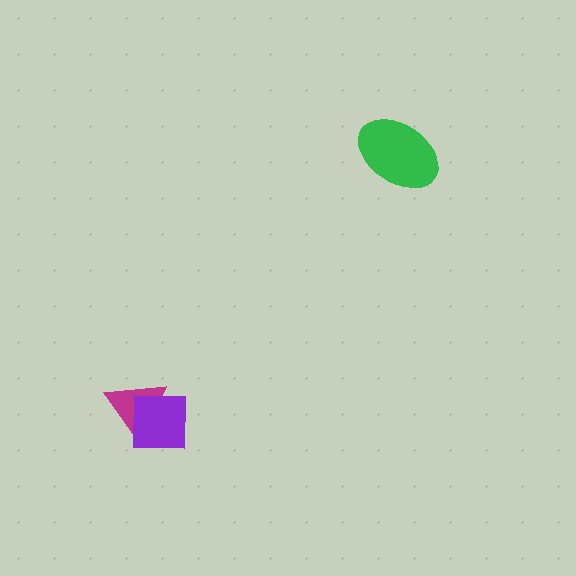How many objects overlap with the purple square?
1 object overlaps with the purple square.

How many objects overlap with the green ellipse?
0 objects overlap with the green ellipse.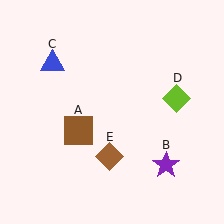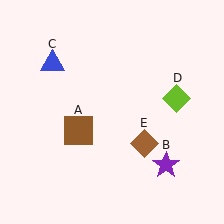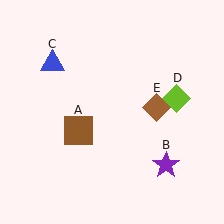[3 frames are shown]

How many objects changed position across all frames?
1 object changed position: brown diamond (object E).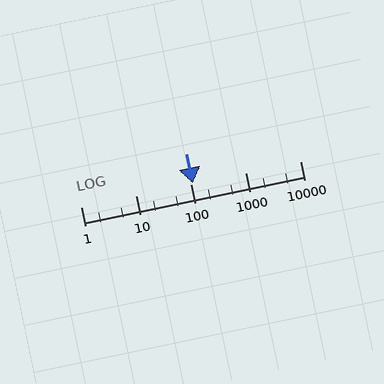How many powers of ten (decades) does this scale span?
The scale spans 4 decades, from 1 to 10000.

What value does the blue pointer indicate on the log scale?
The pointer indicates approximately 110.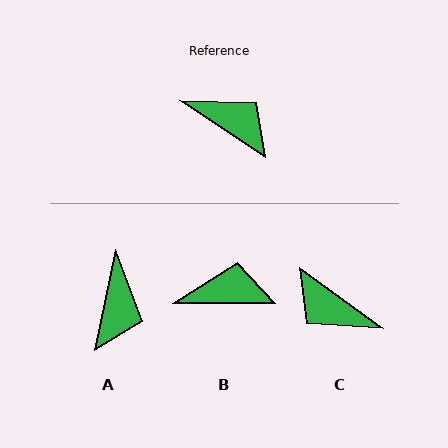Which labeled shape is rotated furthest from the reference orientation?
C, about 177 degrees away.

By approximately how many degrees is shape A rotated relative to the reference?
Approximately 69 degrees clockwise.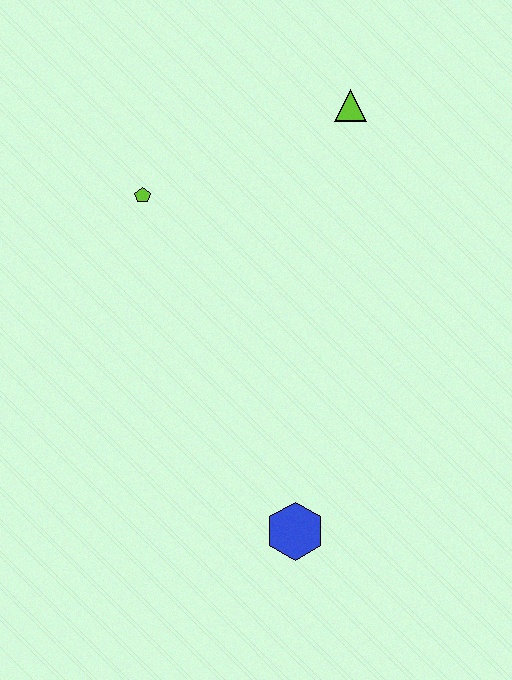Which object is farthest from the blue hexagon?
The lime triangle is farthest from the blue hexagon.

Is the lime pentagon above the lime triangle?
No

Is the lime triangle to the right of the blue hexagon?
Yes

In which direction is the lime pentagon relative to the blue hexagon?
The lime pentagon is above the blue hexagon.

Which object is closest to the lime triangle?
The lime pentagon is closest to the lime triangle.